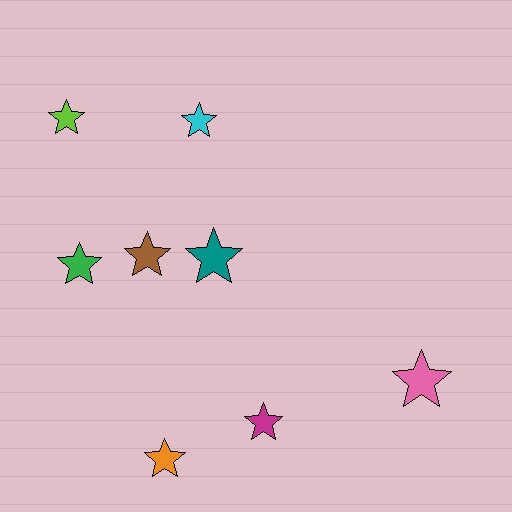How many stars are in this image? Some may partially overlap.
There are 8 stars.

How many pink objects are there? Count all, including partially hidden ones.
There is 1 pink object.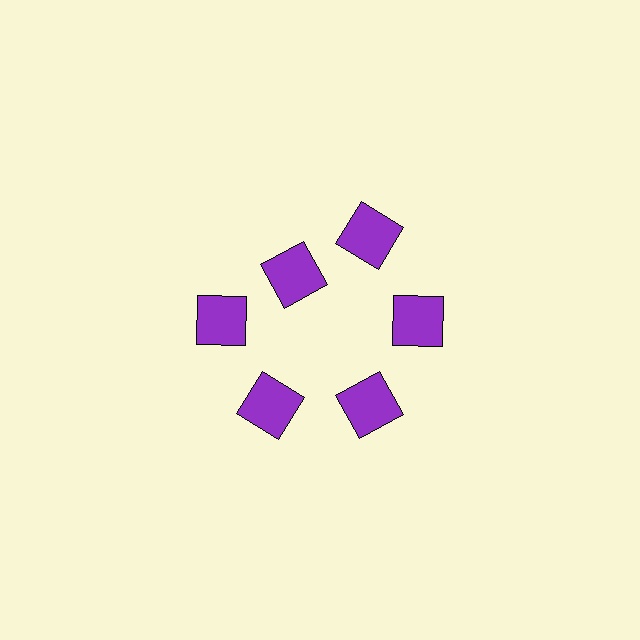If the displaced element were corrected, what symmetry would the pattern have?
It would have 6-fold rotational symmetry — the pattern would map onto itself every 60 degrees.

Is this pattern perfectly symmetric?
No. The 6 purple squares are arranged in a ring, but one element near the 11 o'clock position is pulled inward toward the center, breaking the 6-fold rotational symmetry.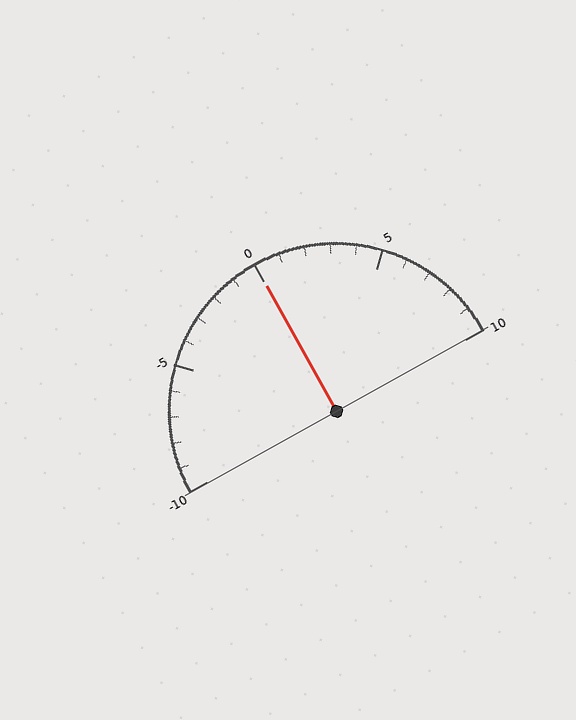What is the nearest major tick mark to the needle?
The nearest major tick mark is 0.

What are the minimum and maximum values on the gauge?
The gauge ranges from -10 to 10.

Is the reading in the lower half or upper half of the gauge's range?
The reading is in the upper half of the range (-10 to 10).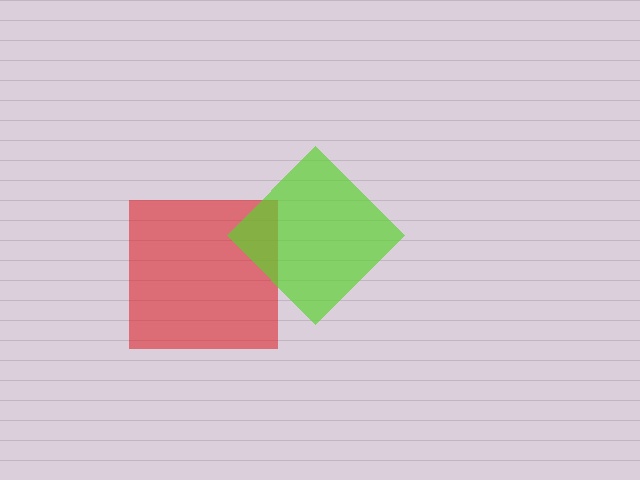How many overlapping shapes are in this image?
There are 2 overlapping shapes in the image.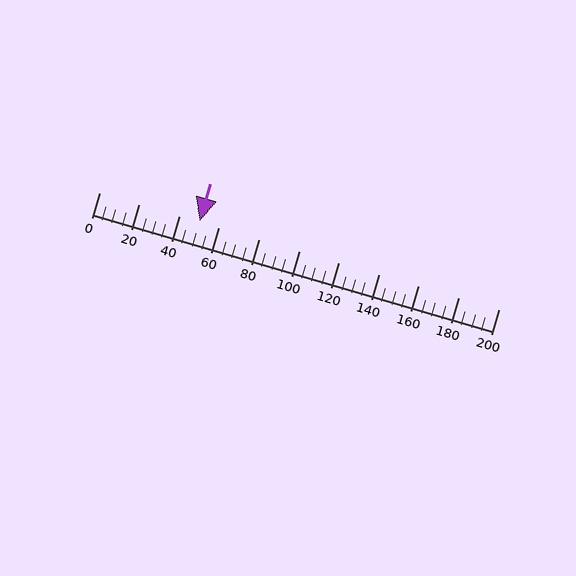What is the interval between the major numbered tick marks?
The major tick marks are spaced 20 units apart.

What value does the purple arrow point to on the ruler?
The purple arrow points to approximately 50.